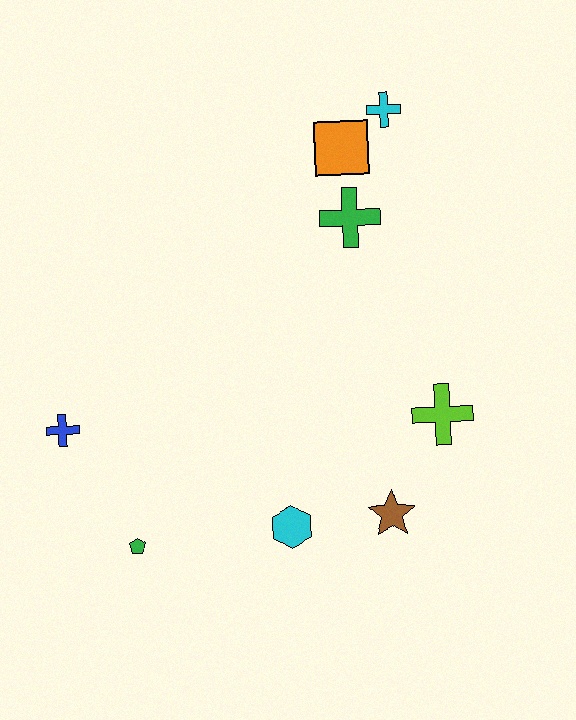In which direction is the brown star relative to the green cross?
The brown star is below the green cross.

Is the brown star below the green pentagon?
No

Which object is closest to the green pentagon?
The blue cross is closest to the green pentagon.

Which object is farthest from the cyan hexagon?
The cyan cross is farthest from the cyan hexagon.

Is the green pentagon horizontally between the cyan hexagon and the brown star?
No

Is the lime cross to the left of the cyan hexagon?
No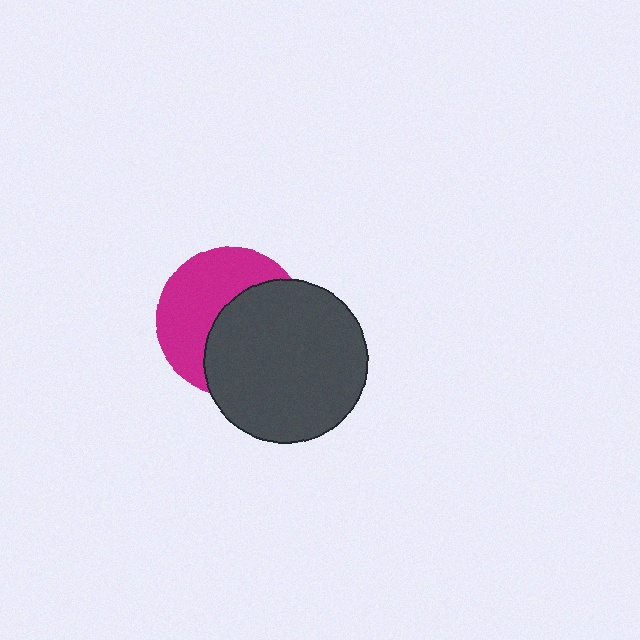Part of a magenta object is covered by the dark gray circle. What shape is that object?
It is a circle.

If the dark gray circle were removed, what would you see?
You would see the complete magenta circle.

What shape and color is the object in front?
The object in front is a dark gray circle.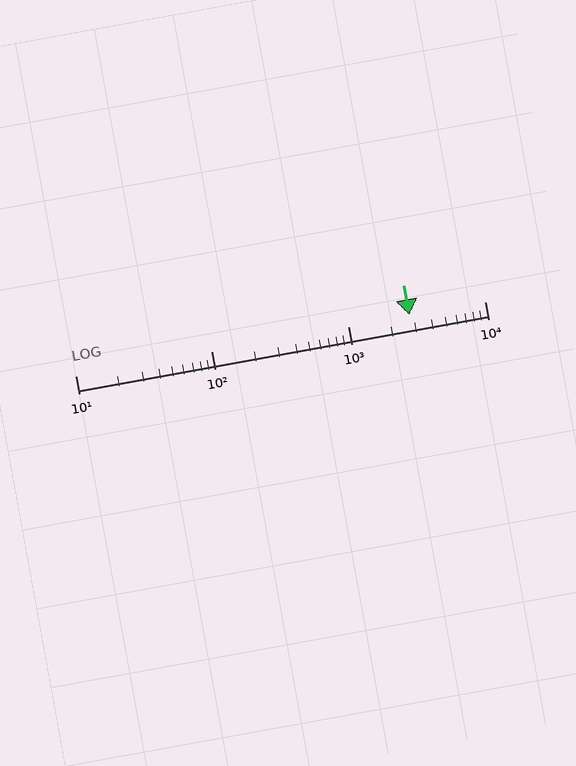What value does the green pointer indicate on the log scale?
The pointer indicates approximately 2800.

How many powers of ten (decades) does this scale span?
The scale spans 3 decades, from 10 to 10000.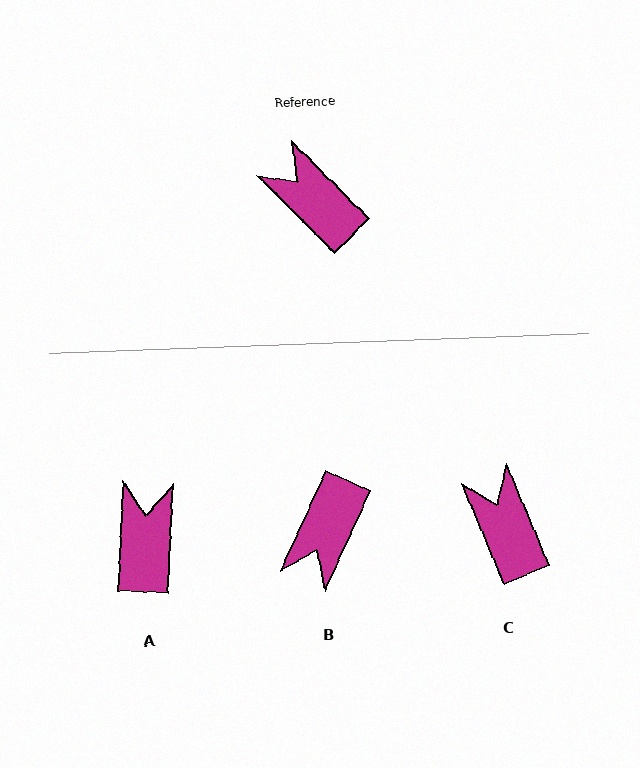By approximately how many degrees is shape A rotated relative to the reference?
Approximately 48 degrees clockwise.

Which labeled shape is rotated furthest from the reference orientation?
B, about 110 degrees away.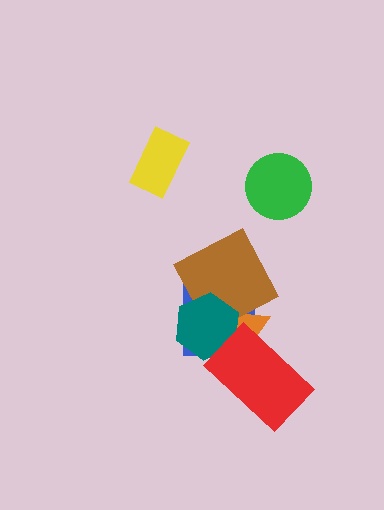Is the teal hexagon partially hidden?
Yes, it is partially covered by another shape.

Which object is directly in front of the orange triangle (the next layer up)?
The brown square is directly in front of the orange triangle.